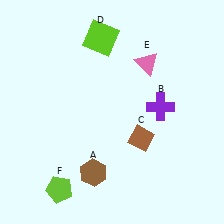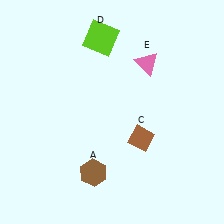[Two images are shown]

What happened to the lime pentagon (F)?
The lime pentagon (F) was removed in Image 2. It was in the bottom-left area of Image 1.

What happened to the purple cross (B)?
The purple cross (B) was removed in Image 2. It was in the top-right area of Image 1.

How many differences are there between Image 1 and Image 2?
There are 2 differences between the two images.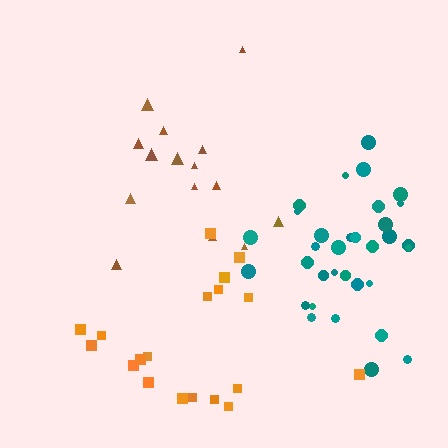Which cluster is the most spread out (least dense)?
Orange.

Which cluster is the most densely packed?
Teal.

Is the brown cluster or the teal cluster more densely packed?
Teal.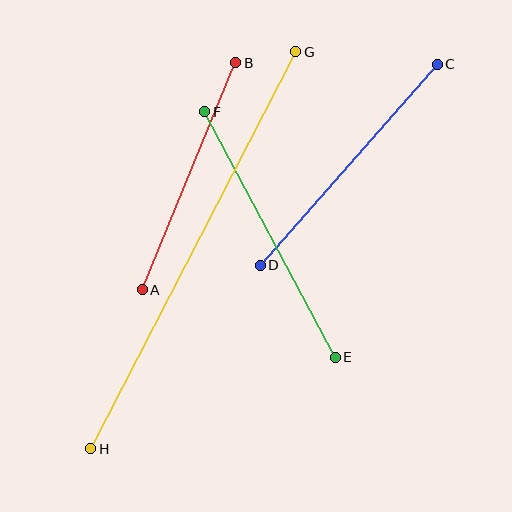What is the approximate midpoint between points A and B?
The midpoint is at approximately (189, 176) pixels.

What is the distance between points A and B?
The distance is approximately 246 pixels.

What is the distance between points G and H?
The distance is approximately 447 pixels.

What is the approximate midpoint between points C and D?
The midpoint is at approximately (349, 165) pixels.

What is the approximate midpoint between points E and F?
The midpoint is at approximately (270, 234) pixels.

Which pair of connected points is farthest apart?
Points G and H are farthest apart.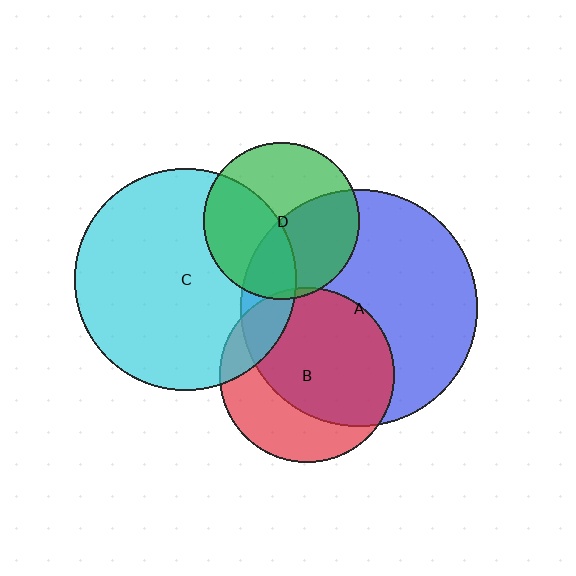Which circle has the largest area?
Circle A (blue).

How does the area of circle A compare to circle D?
Approximately 2.3 times.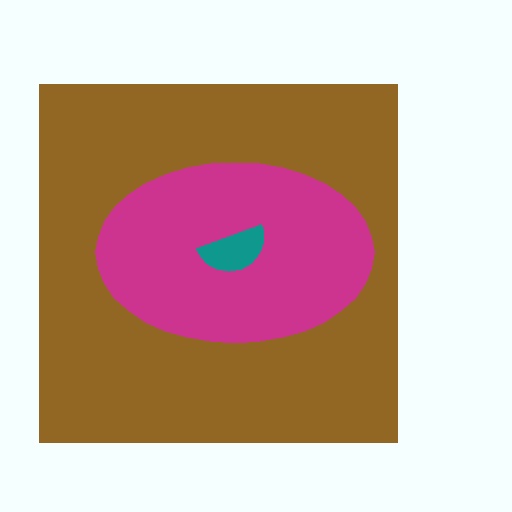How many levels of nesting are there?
3.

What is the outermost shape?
The brown square.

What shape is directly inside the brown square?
The magenta ellipse.